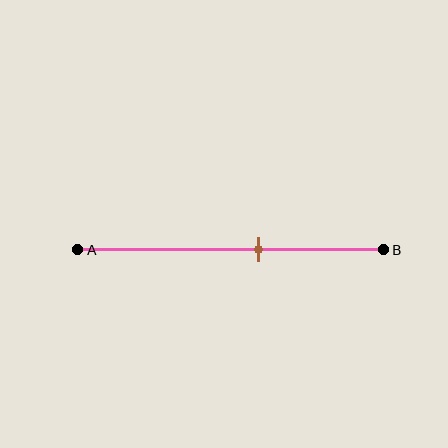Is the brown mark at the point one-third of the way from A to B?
No, the mark is at about 60% from A, not at the 33% one-third point.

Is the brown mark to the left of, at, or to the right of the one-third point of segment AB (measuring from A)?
The brown mark is to the right of the one-third point of segment AB.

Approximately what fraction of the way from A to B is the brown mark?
The brown mark is approximately 60% of the way from A to B.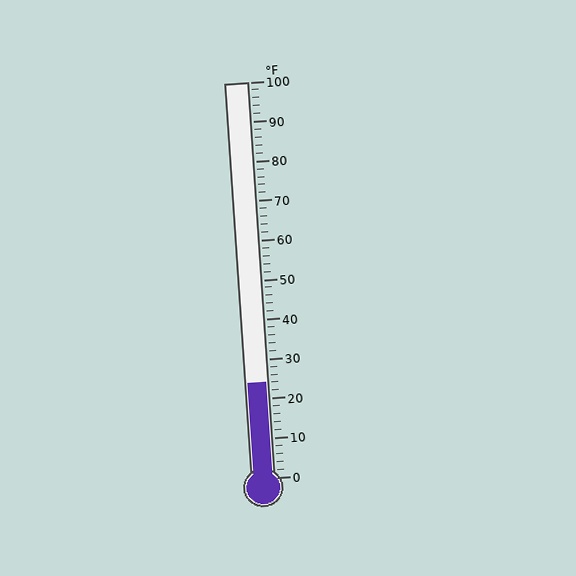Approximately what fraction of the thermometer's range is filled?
The thermometer is filled to approximately 25% of its range.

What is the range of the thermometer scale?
The thermometer scale ranges from 0°F to 100°F.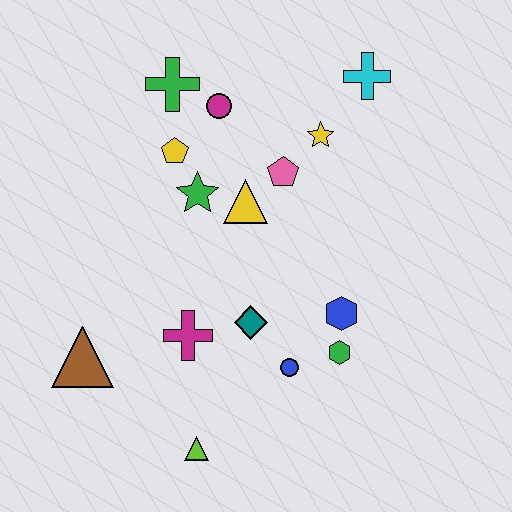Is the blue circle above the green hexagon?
No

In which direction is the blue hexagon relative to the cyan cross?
The blue hexagon is below the cyan cross.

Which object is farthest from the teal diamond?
The cyan cross is farthest from the teal diamond.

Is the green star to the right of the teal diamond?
No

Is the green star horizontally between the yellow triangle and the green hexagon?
No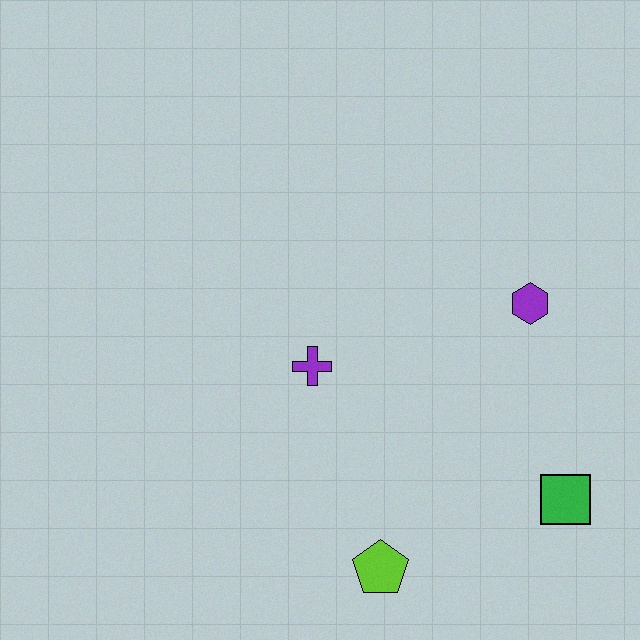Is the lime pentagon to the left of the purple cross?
No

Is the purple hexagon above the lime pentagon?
Yes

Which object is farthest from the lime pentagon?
The purple hexagon is farthest from the lime pentagon.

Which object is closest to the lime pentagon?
The green square is closest to the lime pentagon.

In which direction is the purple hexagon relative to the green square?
The purple hexagon is above the green square.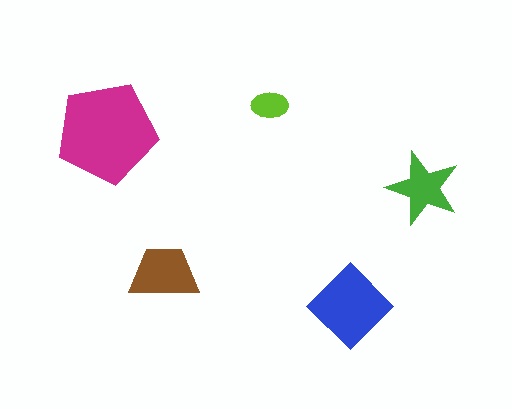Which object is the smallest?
The lime ellipse.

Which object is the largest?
The magenta pentagon.